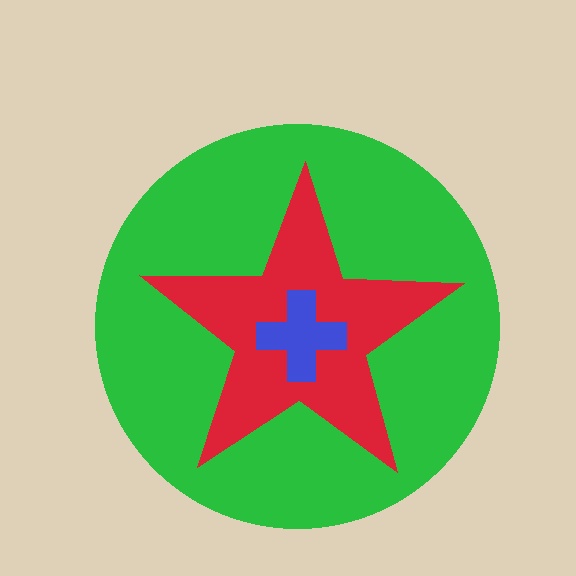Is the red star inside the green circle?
Yes.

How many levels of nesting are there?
3.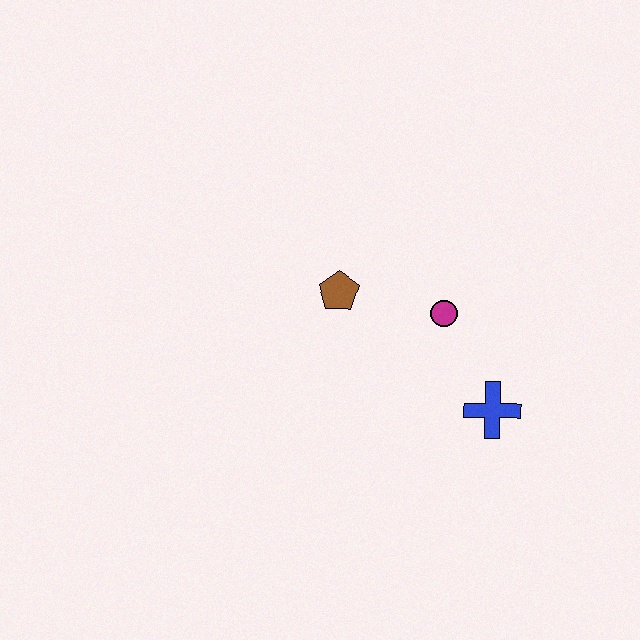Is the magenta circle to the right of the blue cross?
No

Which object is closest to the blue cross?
The magenta circle is closest to the blue cross.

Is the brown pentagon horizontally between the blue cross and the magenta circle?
No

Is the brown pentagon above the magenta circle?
Yes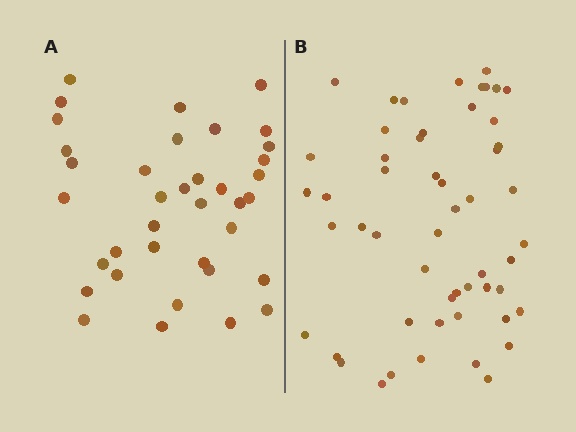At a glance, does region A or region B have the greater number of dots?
Region B (the right region) has more dots.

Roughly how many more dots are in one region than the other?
Region B has approximately 15 more dots than region A.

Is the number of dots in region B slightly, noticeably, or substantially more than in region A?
Region B has noticeably more, but not dramatically so. The ratio is roughly 1.4 to 1.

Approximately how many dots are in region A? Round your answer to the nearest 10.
About 40 dots. (The exact count is 37, which rounds to 40.)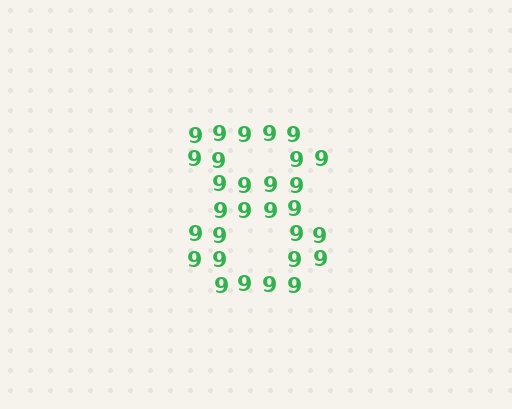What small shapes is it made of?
It is made of small digit 9's.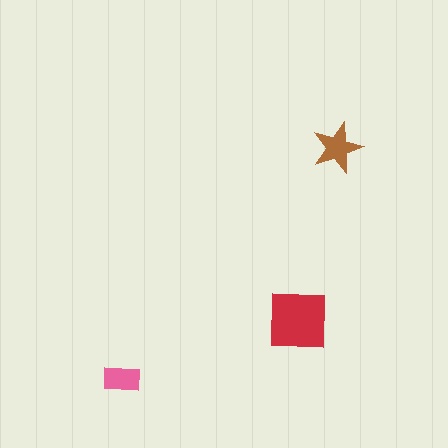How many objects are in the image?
There are 3 objects in the image.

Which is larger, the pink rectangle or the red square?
The red square.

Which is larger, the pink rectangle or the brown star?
The brown star.